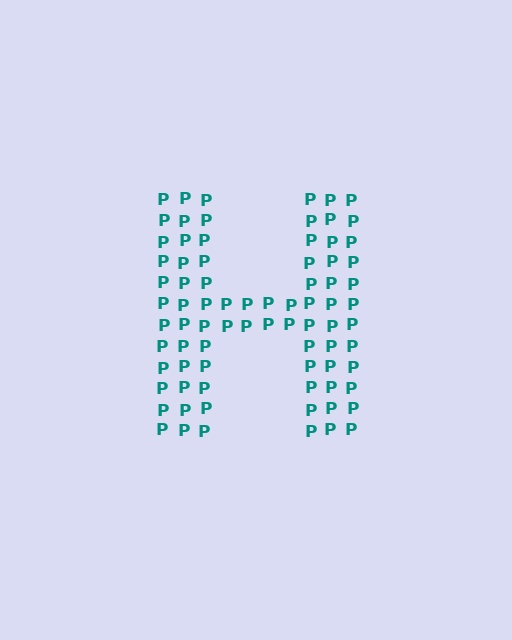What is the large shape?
The large shape is the letter H.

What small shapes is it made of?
It is made of small letter P's.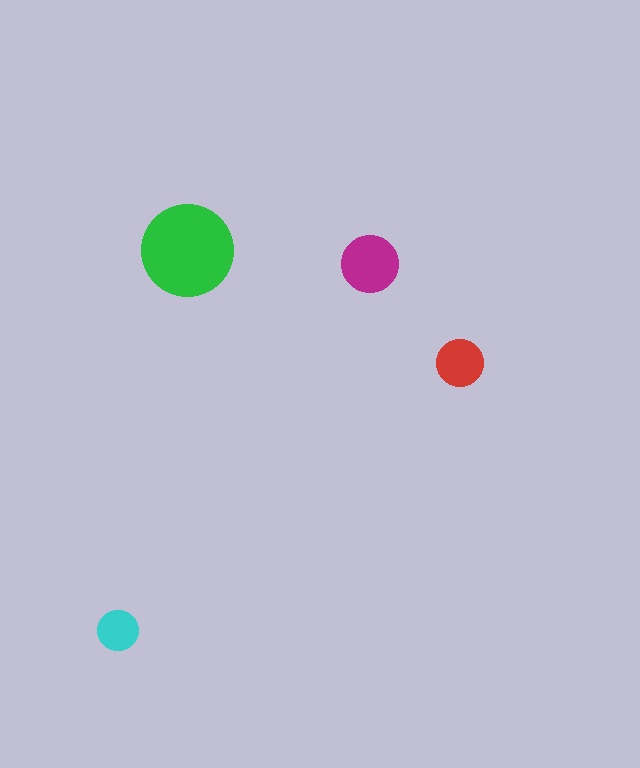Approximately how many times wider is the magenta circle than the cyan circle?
About 1.5 times wider.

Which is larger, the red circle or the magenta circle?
The magenta one.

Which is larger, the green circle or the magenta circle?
The green one.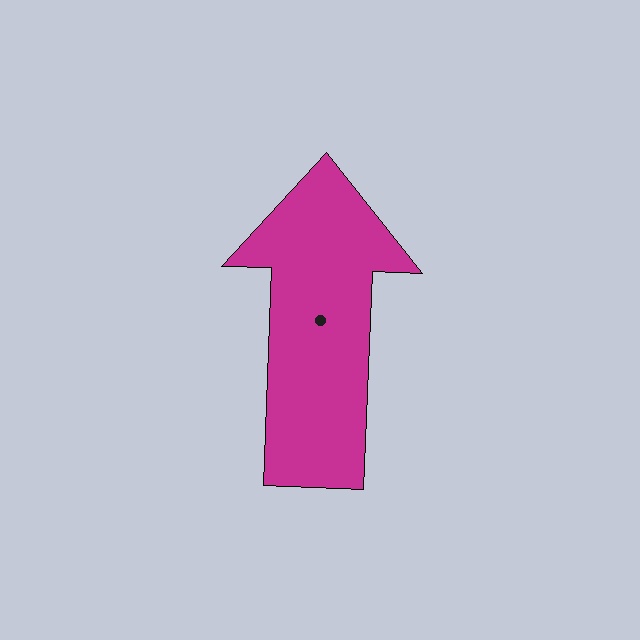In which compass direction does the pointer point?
North.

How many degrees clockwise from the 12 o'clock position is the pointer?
Approximately 2 degrees.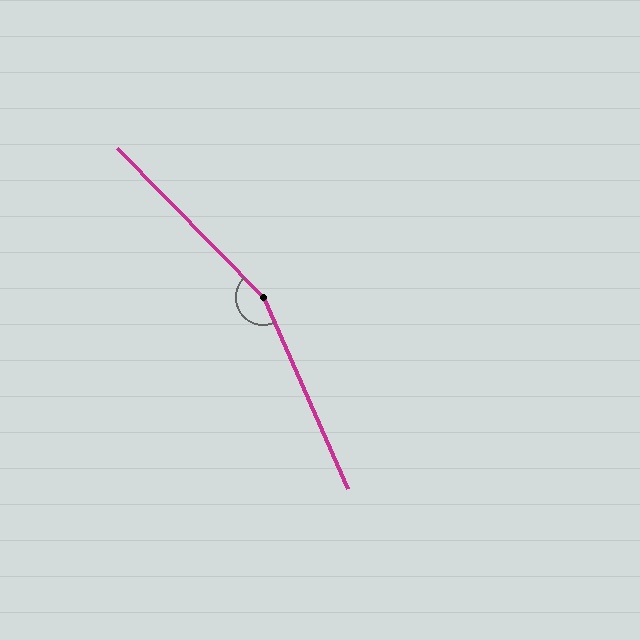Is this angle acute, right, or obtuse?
It is obtuse.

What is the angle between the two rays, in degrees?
Approximately 160 degrees.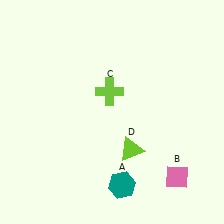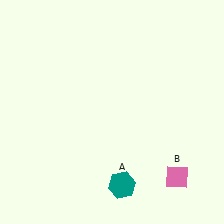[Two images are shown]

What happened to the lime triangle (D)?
The lime triangle (D) was removed in Image 2. It was in the bottom-right area of Image 1.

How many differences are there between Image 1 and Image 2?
There are 2 differences between the two images.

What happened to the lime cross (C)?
The lime cross (C) was removed in Image 2. It was in the top-left area of Image 1.